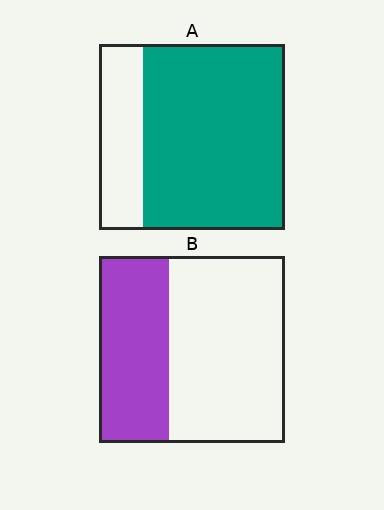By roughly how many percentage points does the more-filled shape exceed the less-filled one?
By roughly 40 percentage points (A over B).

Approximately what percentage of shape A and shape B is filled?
A is approximately 75% and B is approximately 40%.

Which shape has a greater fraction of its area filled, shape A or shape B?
Shape A.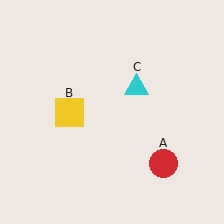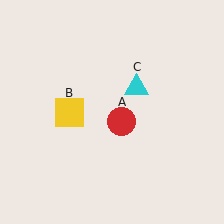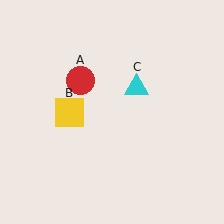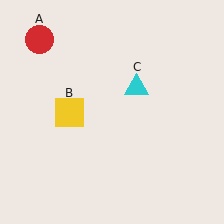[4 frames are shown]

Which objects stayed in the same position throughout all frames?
Yellow square (object B) and cyan triangle (object C) remained stationary.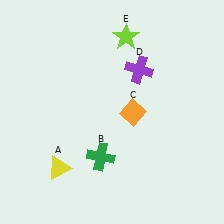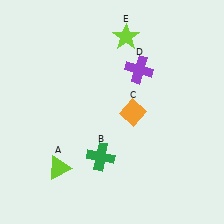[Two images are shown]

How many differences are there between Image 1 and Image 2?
There is 1 difference between the two images.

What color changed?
The triangle (A) changed from yellow in Image 1 to lime in Image 2.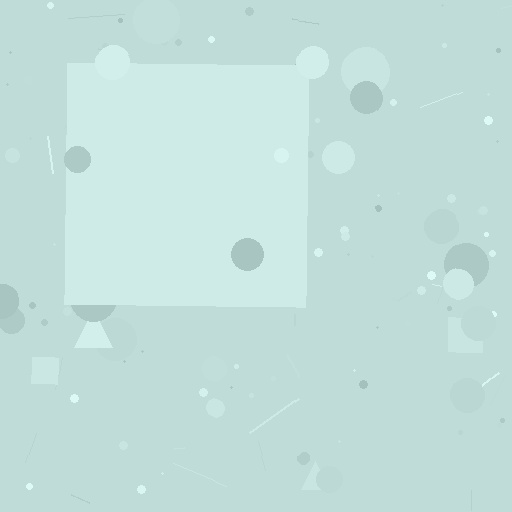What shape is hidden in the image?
A square is hidden in the image.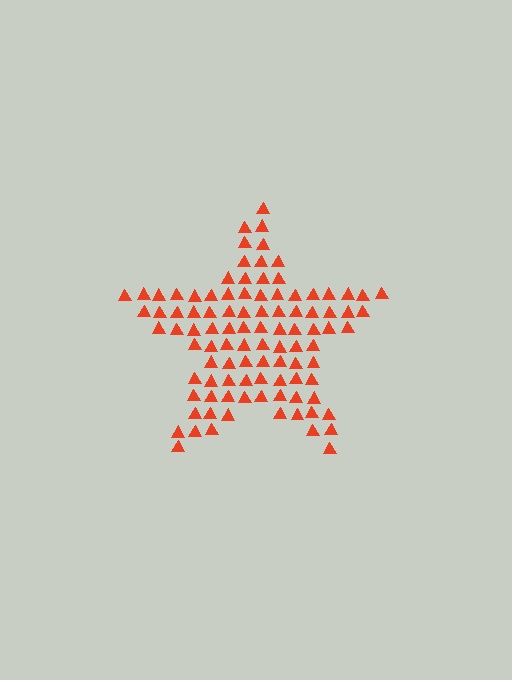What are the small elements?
The small elements are triangles.